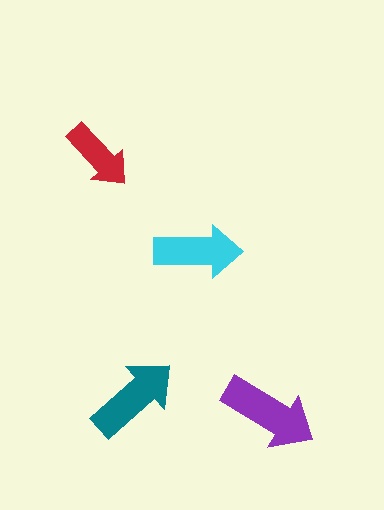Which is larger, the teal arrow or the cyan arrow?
The teal one.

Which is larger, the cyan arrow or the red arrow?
The cyan one.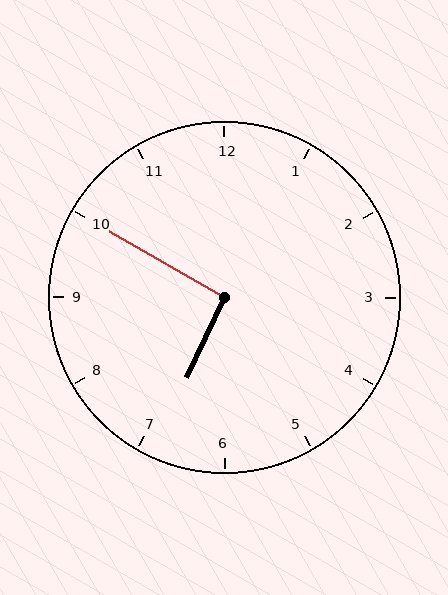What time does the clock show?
6:50.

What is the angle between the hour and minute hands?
Approximately 95 degrees.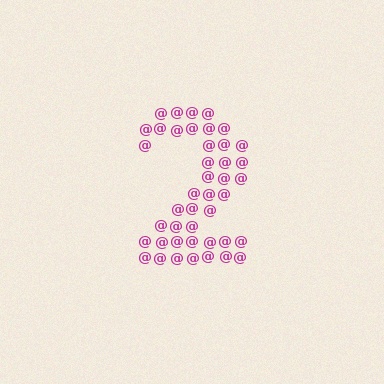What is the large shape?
The large shape is the digit 2.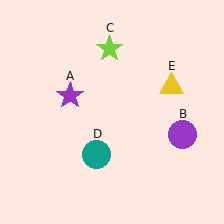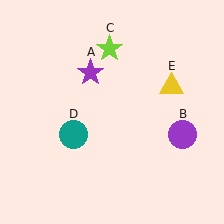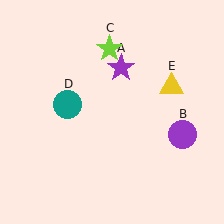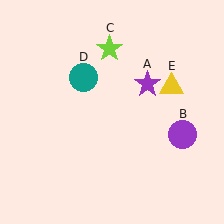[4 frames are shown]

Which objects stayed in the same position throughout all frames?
Purple circle (object B) and lime star (object C) and yellow triangle (object E) remained stationary.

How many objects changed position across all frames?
2 objects changed position: purple star (object A), teal circle (object D).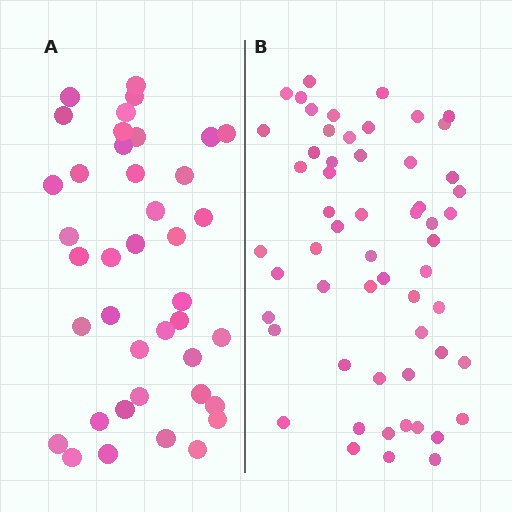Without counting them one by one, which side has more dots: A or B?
Region B (the right region) has more dots.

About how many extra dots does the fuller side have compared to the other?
Region B has approximately 15 more dots than region A.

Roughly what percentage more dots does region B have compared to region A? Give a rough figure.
About 40% more.